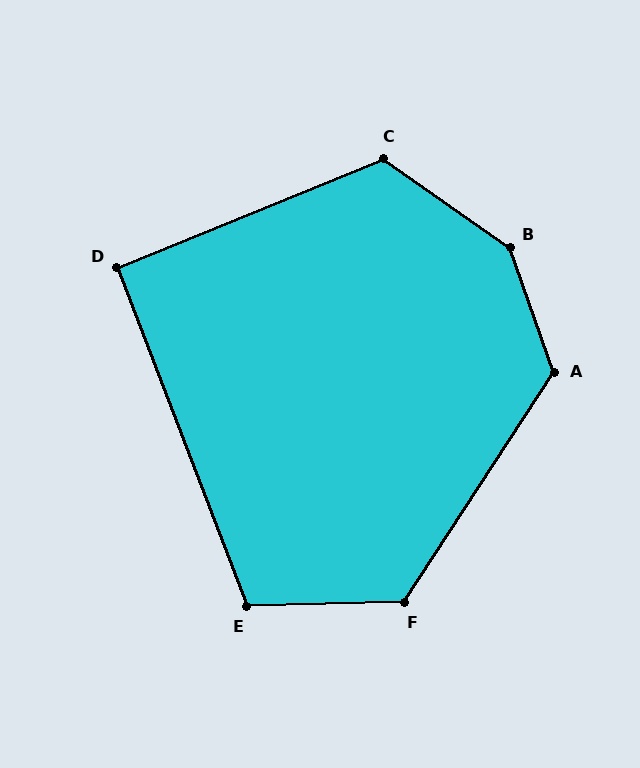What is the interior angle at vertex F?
Approximately 124 degrees (obtuse).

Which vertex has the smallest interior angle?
D, at approximately 91 degrees.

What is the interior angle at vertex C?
Approximately 123 degrees (obtuse).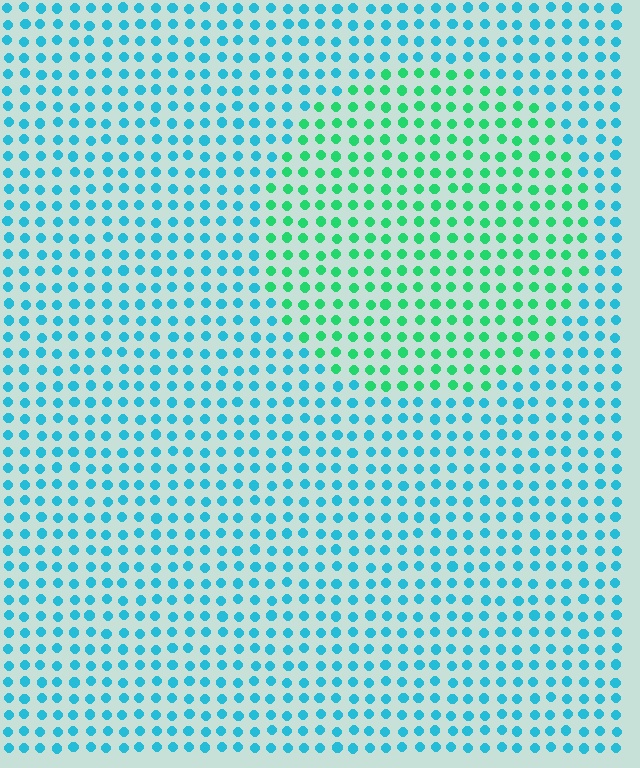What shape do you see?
I see a circle.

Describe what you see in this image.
The image is filled with small cyan elements in a uniform arrangement. A circle-shaped region is visible where the elements are tinted to a slightly different hue, forming a subtle color boundary.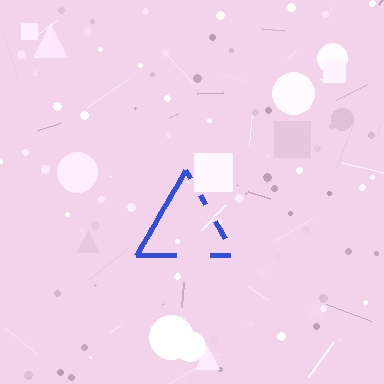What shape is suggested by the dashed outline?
The dashed outline suggests a triangle.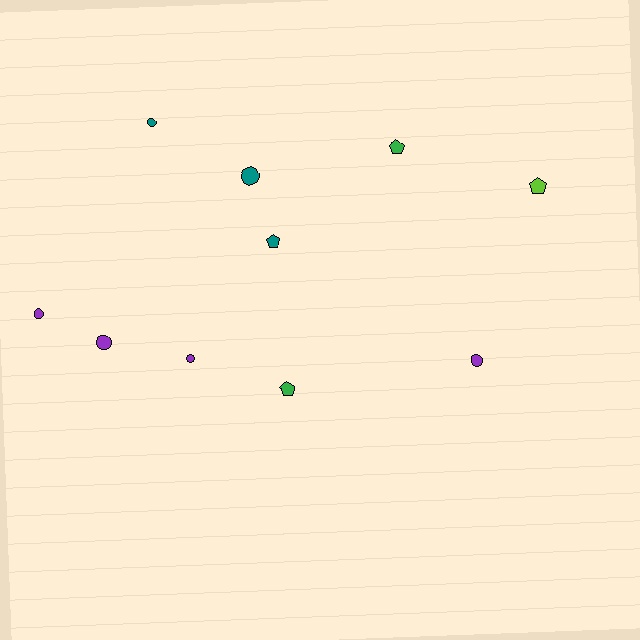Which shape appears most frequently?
Circle, with 6 objects.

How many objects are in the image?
There are 10 objects.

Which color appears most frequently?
Purple, with 4 objects.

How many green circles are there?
There are no green circles.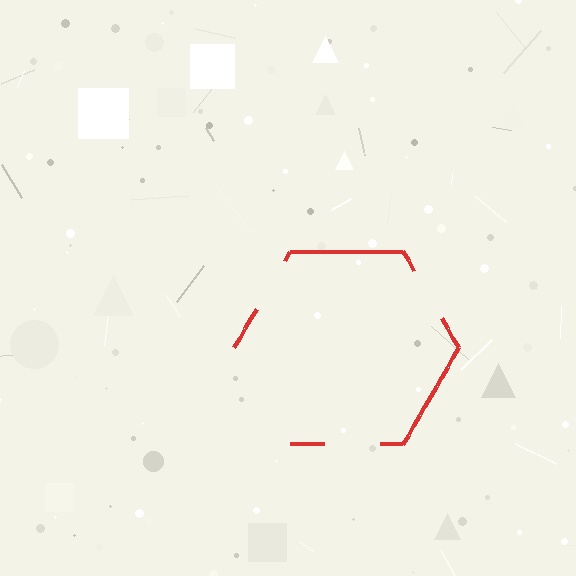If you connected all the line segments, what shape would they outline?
They would outline a hexagon.